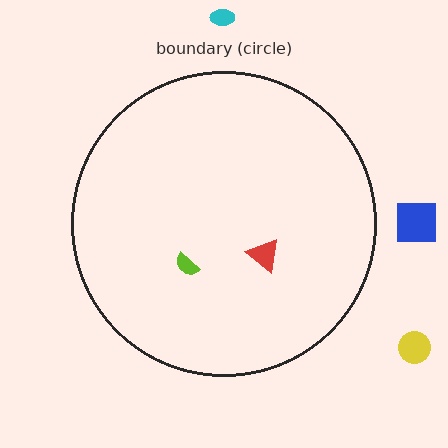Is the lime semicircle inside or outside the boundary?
Inside.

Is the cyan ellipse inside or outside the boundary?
Outside.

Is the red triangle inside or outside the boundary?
Inside.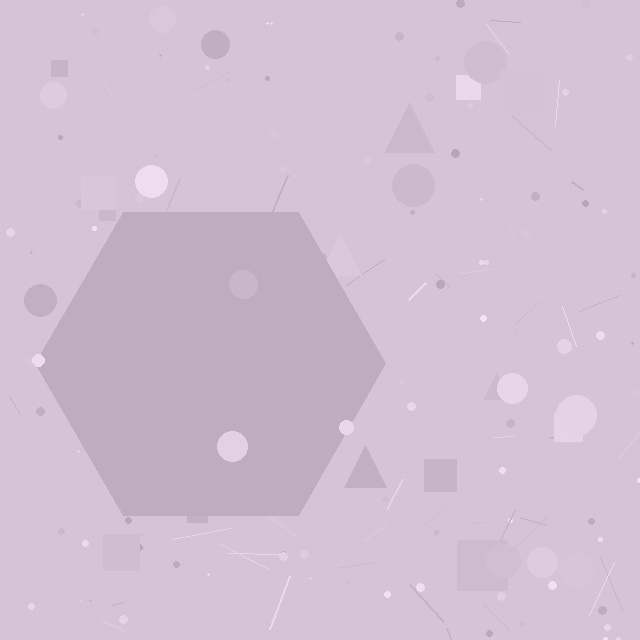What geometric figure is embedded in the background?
A hexagon is embedded in the background.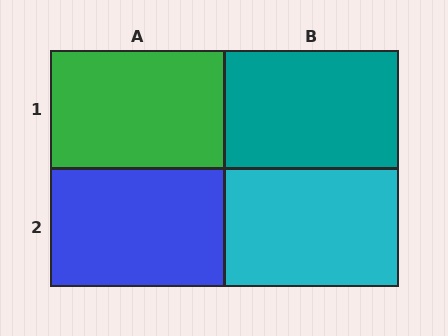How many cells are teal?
1 cell is teal.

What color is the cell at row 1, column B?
Teal.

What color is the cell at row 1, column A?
Green.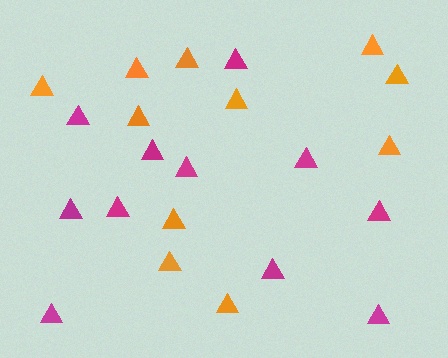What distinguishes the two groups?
There are 2 groups: one group of orange triangles (11) and one group of magenta triangles (11).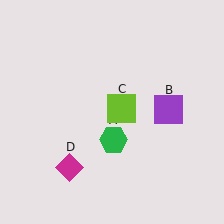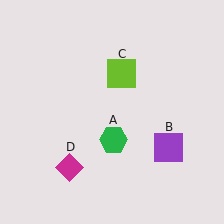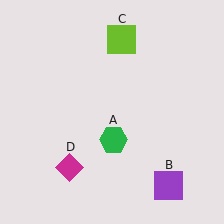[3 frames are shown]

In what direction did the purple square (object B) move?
The purple square (object B) moved down.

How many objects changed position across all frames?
2 objects changed position: purple square (object B), lime square (object C).